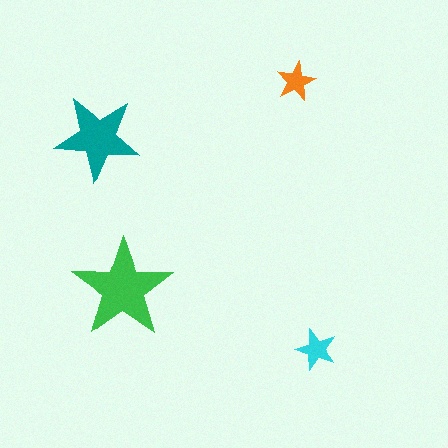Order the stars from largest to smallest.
the green one, the teal one, the cyan one, the orange one.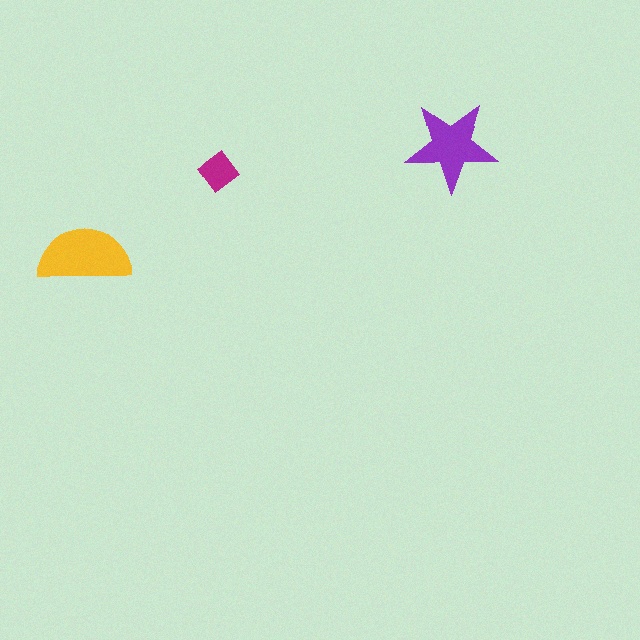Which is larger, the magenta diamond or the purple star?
The purple star.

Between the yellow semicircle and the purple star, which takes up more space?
The yellow semicircle.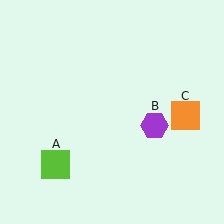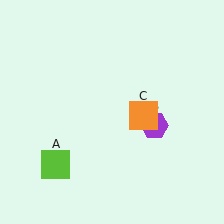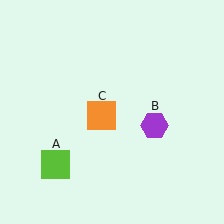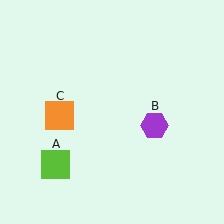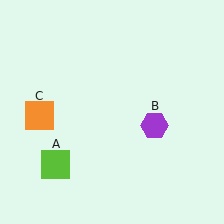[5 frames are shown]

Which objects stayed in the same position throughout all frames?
Lime square (object A) and purple hexagon (object B) remained stationary.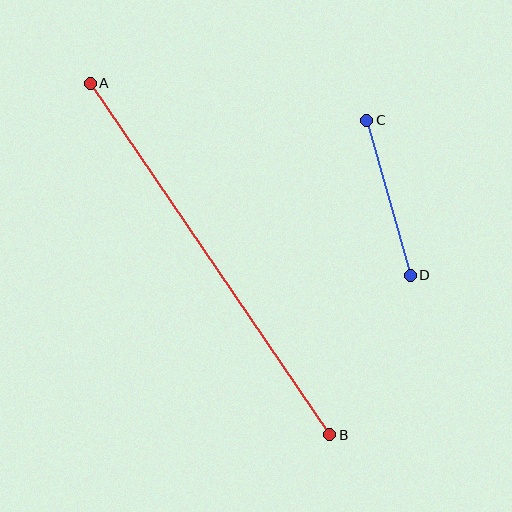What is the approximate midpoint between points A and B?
The midpoint is at approximately (210, 259) pixels.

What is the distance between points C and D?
The distance is approximately 161 pixels.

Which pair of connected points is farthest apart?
Points A and B are farthest apart.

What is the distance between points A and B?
The distance is approximately 425 pixels.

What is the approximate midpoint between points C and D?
The midpoint is at approximately (389, 198) pixels.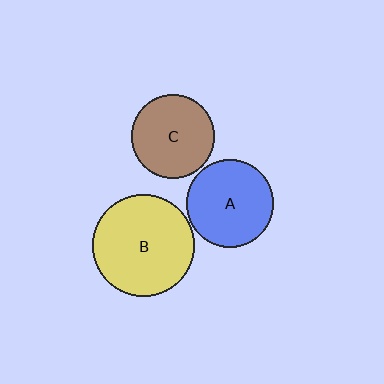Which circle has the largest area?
Circle B (yellow).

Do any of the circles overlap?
No, none of the circles overlap.